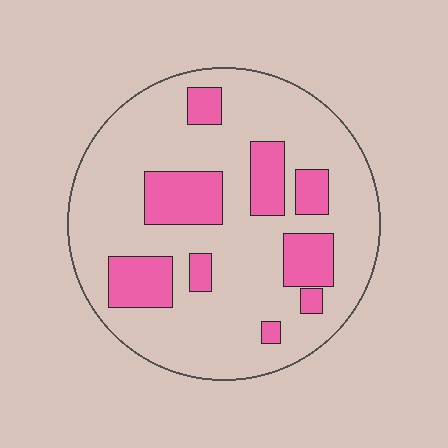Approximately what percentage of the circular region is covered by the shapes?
Approximately 25%.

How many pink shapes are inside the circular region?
9.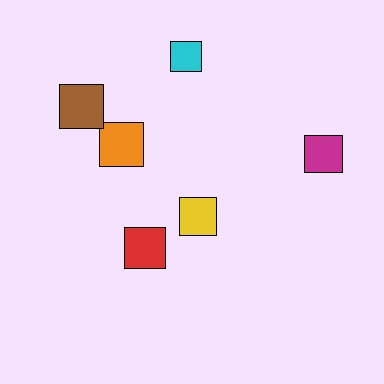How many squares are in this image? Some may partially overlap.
There are 6 squares.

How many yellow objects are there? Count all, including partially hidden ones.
There is 1 yellow object.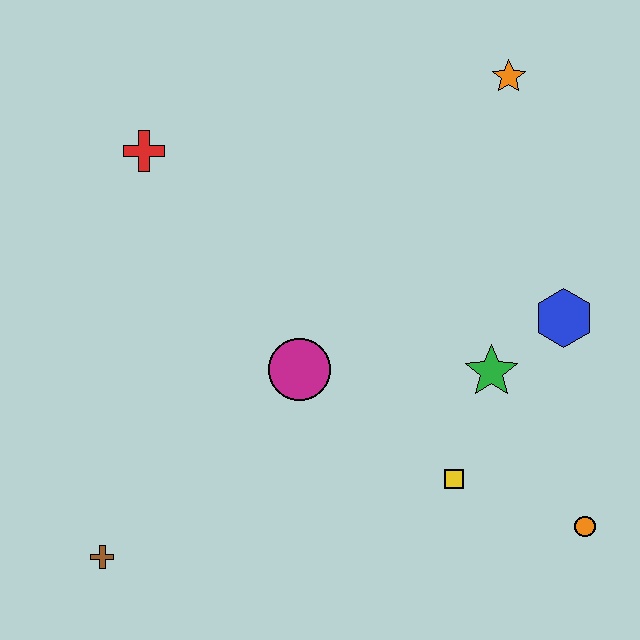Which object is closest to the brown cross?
The magenta circle is closest to the brown cross.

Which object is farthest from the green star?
The brown cross is farthest from the green star.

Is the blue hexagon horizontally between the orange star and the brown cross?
No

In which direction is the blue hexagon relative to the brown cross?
The blue hexagon is to the right of the brown cross.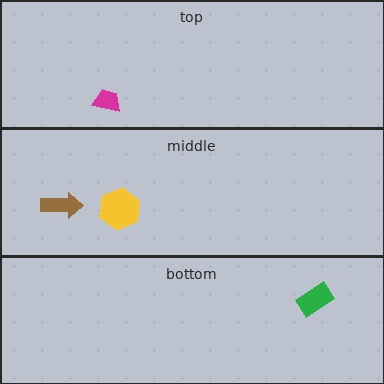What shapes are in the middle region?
The brown arrow, the yellow hexagon.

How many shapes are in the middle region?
2.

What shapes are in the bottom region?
The green rectangle.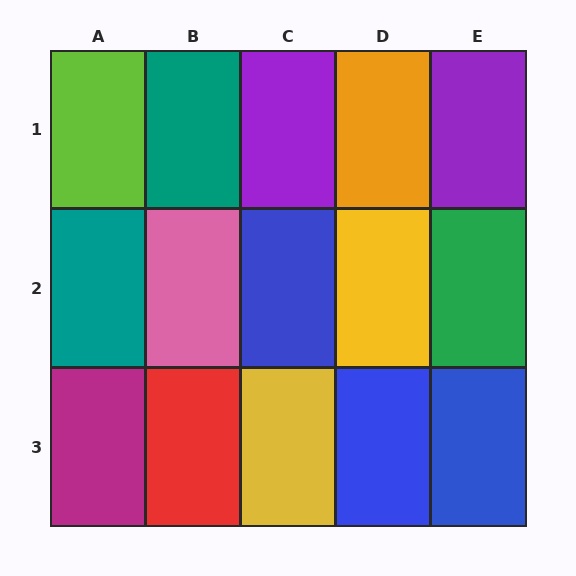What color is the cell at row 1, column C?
Purple.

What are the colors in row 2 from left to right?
Teal, pink, blue, yellow, green.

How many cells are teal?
2 cells are teal.